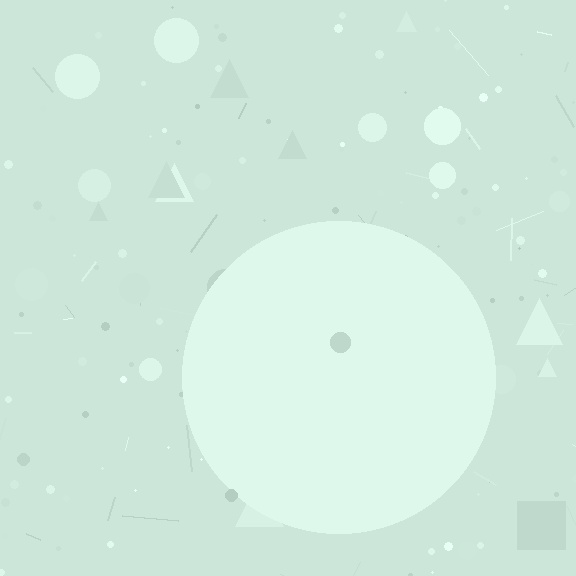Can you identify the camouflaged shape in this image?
The camouflaged shape is a circle.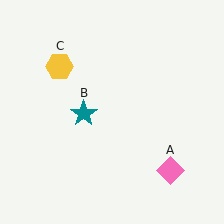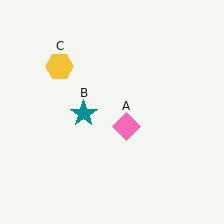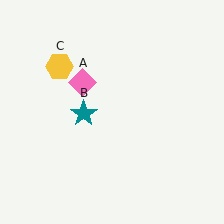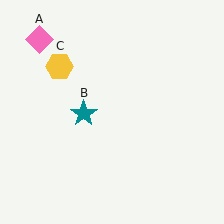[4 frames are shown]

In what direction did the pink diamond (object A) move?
The pink diamond (object A) moved up and to the left.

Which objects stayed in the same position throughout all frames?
Teal star (object B) and yellow hexagon (object C) remained stationary.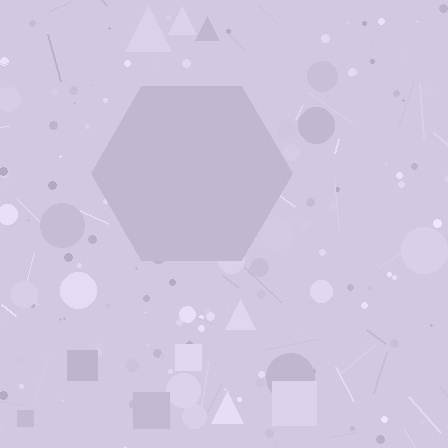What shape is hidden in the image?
A hexagon is hidden in the image.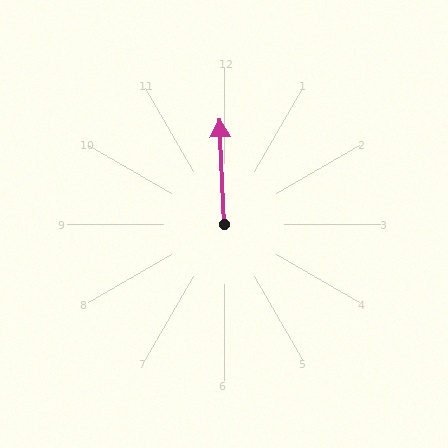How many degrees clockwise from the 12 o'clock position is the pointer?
Approximately 358 degrees.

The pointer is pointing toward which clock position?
Roughly 12 o'clock.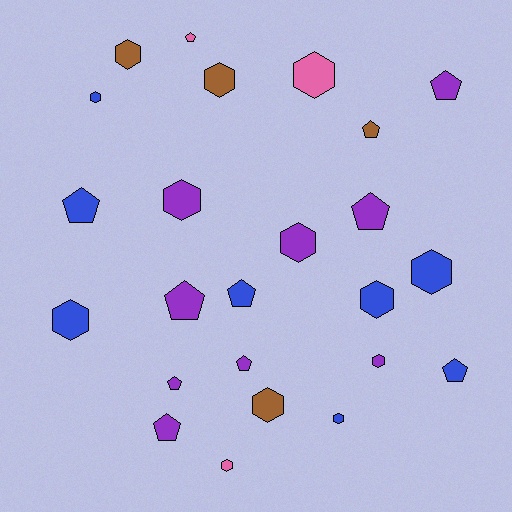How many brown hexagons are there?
There are 3 brown hexagons.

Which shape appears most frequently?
Hexagon, with 13 objects.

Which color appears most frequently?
Purple, with 9 objects.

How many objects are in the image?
There are 24 objects.